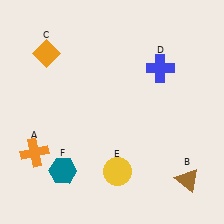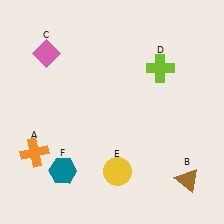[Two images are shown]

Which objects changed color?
C changed from orange to pink. D changed from blue to lime.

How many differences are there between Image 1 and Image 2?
There are 2 differences between the two images.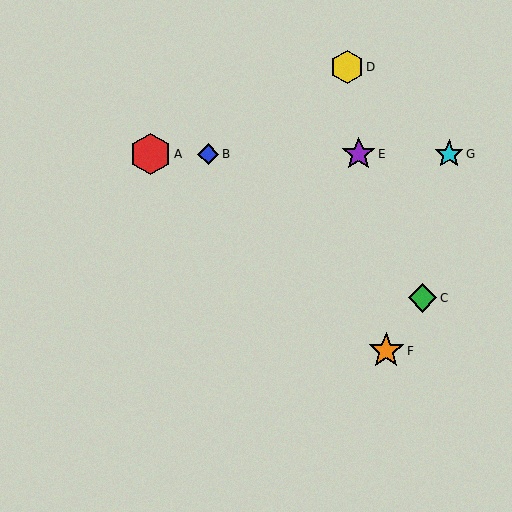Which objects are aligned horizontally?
Objects A, B, E, G are aligned horizontally.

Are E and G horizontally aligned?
Yes, both are at y≈154.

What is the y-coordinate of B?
Object B is at y≈154.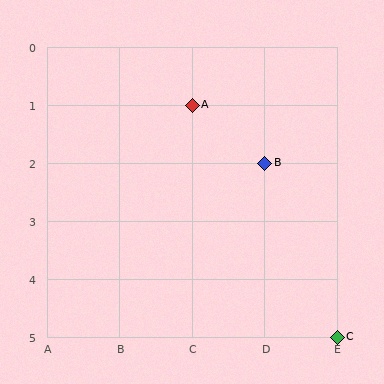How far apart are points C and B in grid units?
Points C and B are 1 column and 3 rows apart (about 3.2 grid units diagonally).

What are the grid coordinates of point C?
Point C is at grid coordinates (E, 5).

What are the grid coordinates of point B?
Point B is at grid coordinates (D, 2).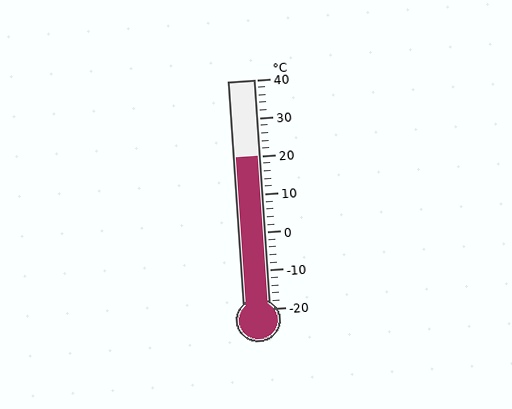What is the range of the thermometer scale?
The thermometer scale ranges from -20°C to 40°C.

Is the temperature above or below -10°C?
The temperature is above -10°C.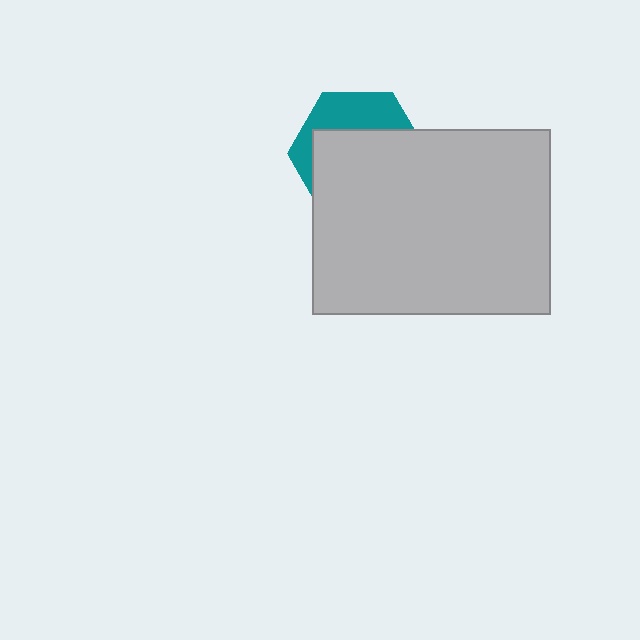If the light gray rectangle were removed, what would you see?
You would see the complete teal hexagon.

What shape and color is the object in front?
The object in front is a light gray rectangle.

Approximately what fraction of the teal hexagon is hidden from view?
Roughly 66% of the teal hexagon is hidden behind the light gray rectangle.